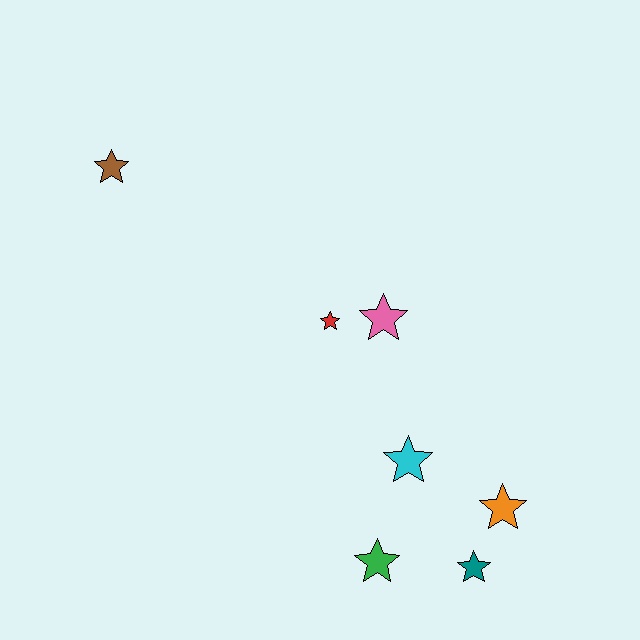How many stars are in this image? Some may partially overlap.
There are 7 stars.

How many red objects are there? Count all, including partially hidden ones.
There is 1 red object.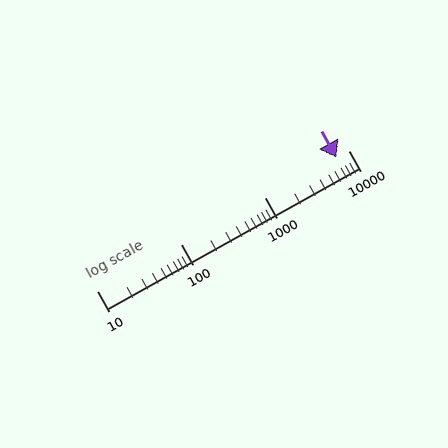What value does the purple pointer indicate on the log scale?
The pointer indicates approximately 7300.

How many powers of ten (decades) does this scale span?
The scale spans 3 decades, from 10 to 10000.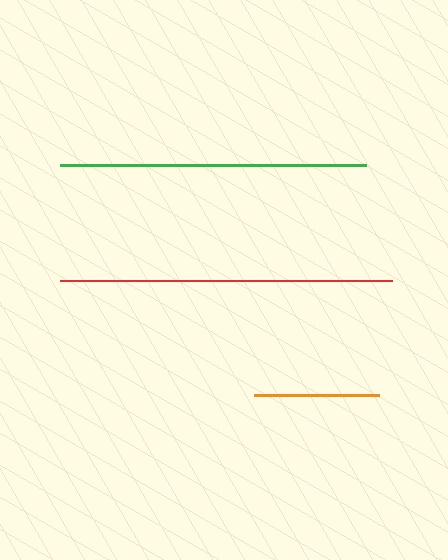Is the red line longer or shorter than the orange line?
The red line is longer than the orange line.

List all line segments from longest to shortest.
From longest to shortest: red, green, orange.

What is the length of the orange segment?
The orange segment is approximately 126 pixels long.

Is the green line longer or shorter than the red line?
The red line is longer than the green line.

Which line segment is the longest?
The red line is the longest at approximately 333 pixels.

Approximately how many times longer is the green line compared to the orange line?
The green line is approximately 2.4 times the length of the orange line.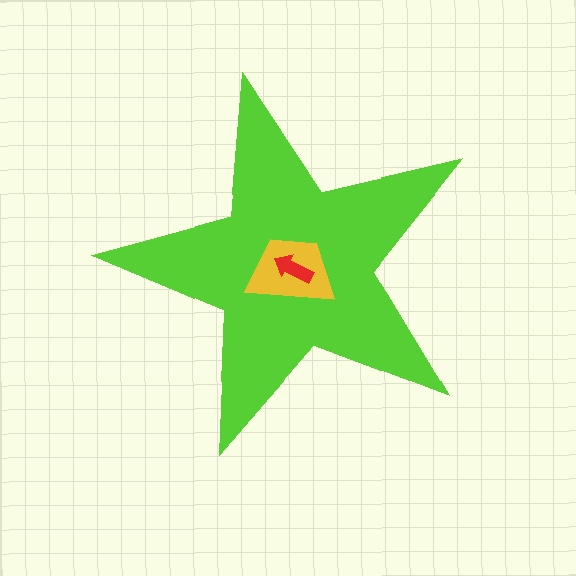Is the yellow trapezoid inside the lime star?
Yes.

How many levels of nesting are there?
3.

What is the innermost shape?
The red arrow.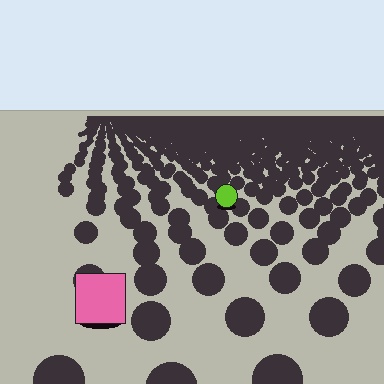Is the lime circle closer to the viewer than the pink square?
No. The pink square is closer — you can tell from the texture gradient: the ground texture is coarser near it.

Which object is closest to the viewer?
The pink square is closest. The texture marks near it are larger and more spread out.